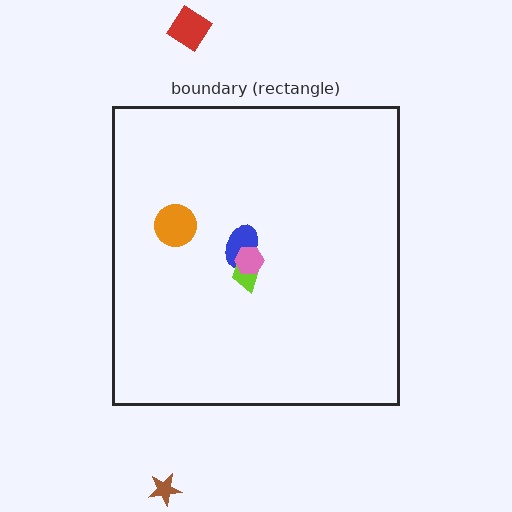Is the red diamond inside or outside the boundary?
Outside.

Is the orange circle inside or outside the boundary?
Inside.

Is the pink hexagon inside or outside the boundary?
Inside.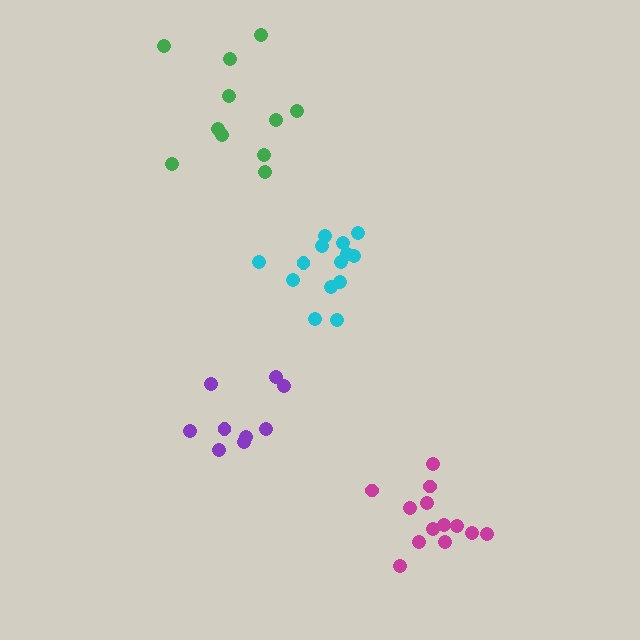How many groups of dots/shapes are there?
There are 4 groups.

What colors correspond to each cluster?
The clusters are colored: cyan, magenta, green, purple.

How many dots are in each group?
Group 1: 14 dots, Group 2: 13 dots, Group 3: 11 dots, Group 4: 9 dots (47 total).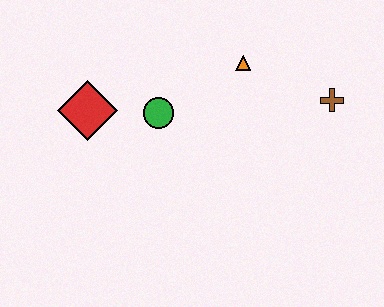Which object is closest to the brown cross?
The orange triangle is closest to the brown cross.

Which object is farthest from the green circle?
The brown cross is farthest from the green circle.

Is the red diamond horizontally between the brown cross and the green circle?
No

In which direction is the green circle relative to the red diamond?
The green circle is to the right of the red diamond.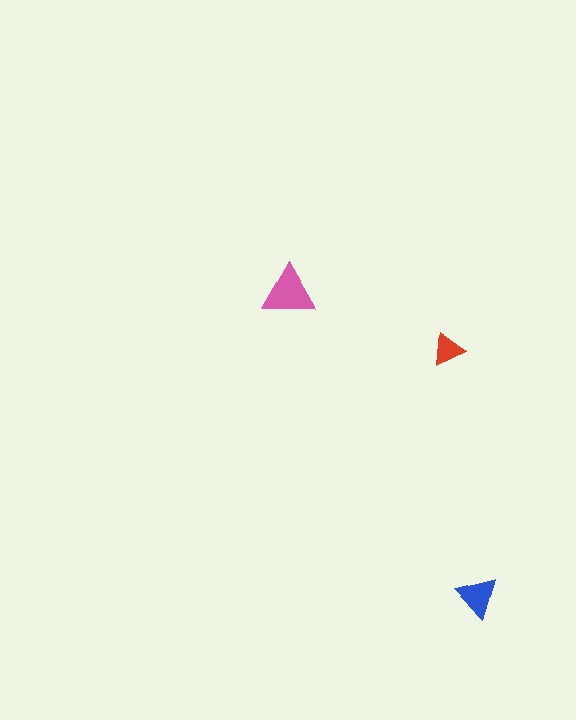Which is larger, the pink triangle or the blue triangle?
The pink one.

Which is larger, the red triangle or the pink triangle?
The pink one.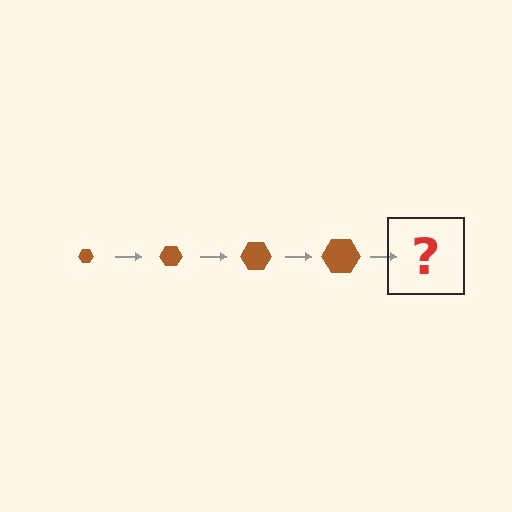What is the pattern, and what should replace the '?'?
The pattern is that the hexagon gets progressively larger each step. The '?' should be a brown hexagon, larger than the previous one.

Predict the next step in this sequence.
The next step is a brown hexagon, larger than the previous one.